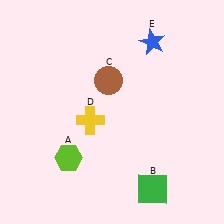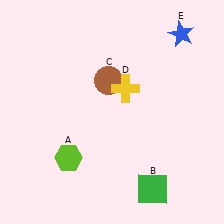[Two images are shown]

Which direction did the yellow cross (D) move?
The yellow cross (D) moved right.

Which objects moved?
The objects that moved are: the yellow cross (D), the blue star (E).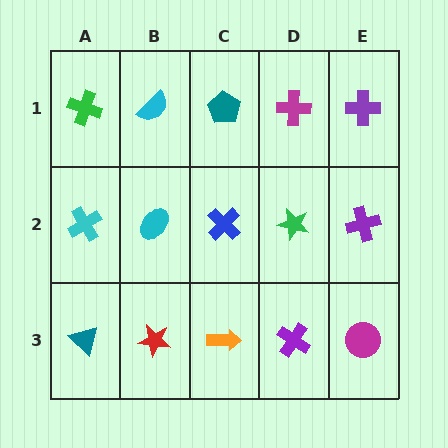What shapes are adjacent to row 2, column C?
A teal pentagon (row 1, column C), an orange arrow (row 3, column C), a cyan ellipse (row 2, column B), a green star (row 2, column D).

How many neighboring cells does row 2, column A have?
3.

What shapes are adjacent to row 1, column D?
A green star (row 2, column D), a teal pentagon (row 1, column C), a purple cross (row 1, column E).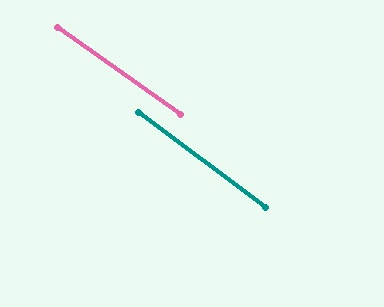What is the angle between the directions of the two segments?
Approximately 2 degrees.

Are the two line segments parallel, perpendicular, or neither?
Parallel — their directions differ by only 1.6°.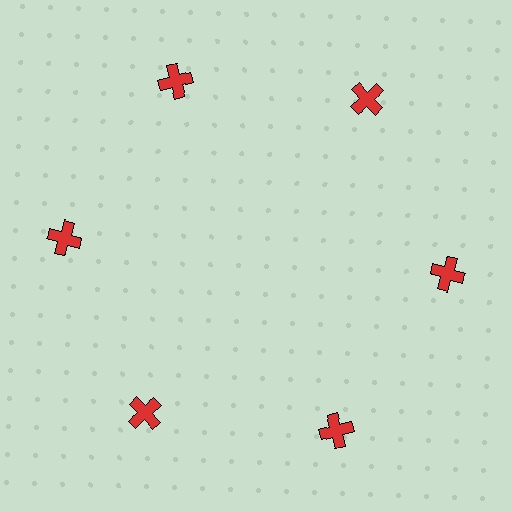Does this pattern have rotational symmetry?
Yes, this pattern has 6-fold rotational symmetry. It looks the same after rotating 60 degrees around the center.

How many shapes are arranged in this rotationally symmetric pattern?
There are 6 shapes, arranged in 6 groups of 1.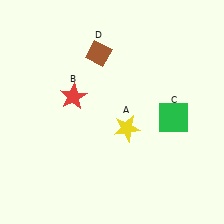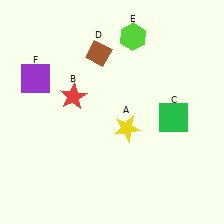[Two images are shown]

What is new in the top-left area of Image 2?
A purple square (F) was added in the top-left area of Image 2.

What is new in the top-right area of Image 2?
A lime hexagon (E) was added in the top-right area of Image 2.